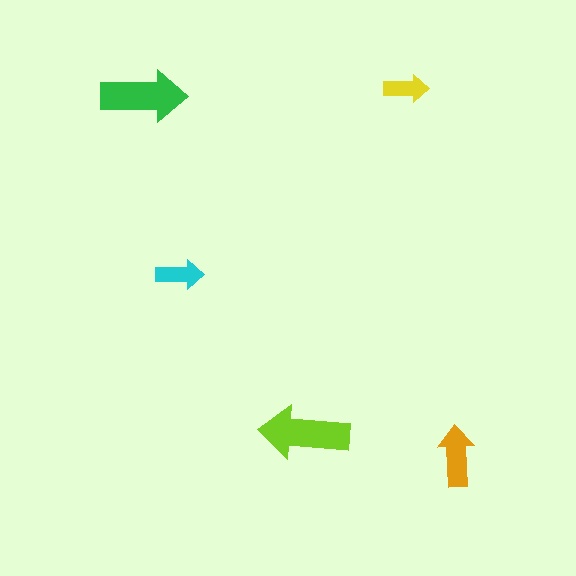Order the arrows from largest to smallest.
the lime one, the green one, the orange one, the cyan one, the yellow one.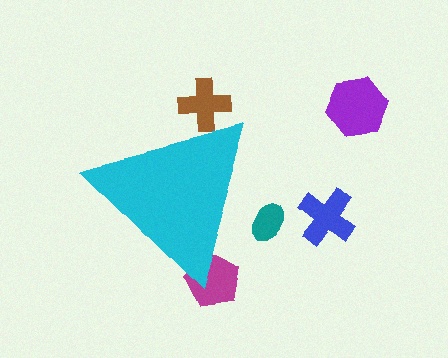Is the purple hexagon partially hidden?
No, the purple hexagon is fully visible.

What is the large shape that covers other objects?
A cyan triangle.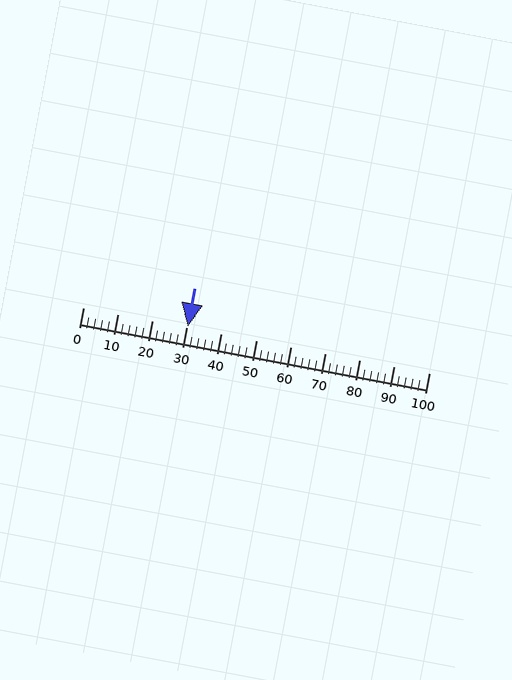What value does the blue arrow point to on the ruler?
The blue arrow points to approximately 30.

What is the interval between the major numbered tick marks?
The major tick marks are spaced 10 units apart.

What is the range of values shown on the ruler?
The ruler shows values from 0 to 100.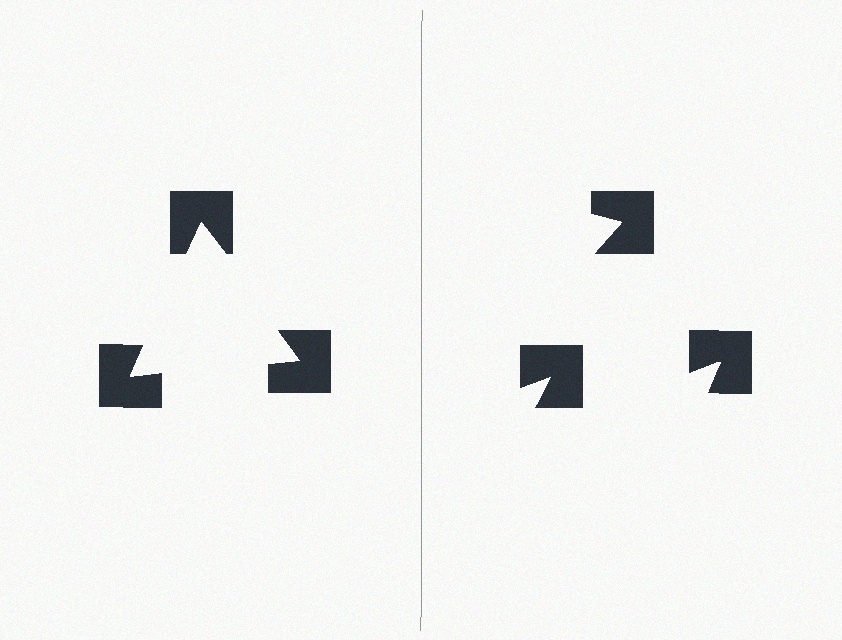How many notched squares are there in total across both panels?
6 — 3 on each side.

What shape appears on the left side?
An illusory triangle.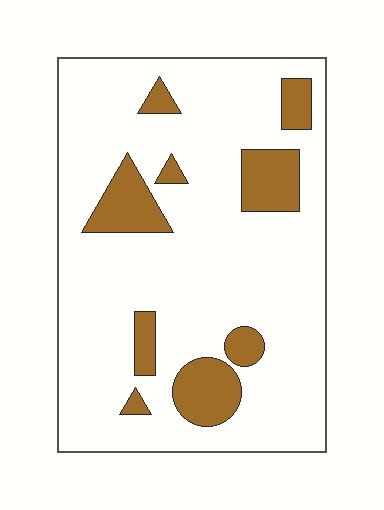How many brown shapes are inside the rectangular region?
9.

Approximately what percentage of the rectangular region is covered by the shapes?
Approximately 15%.